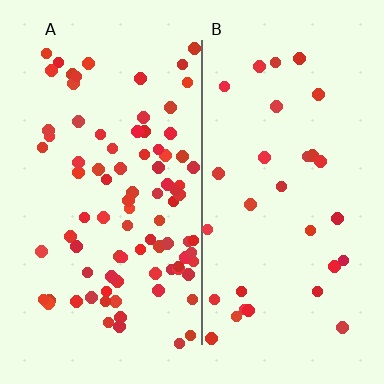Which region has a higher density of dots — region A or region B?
A (the left).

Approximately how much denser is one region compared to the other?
Approximately 2.8× — region A over region B.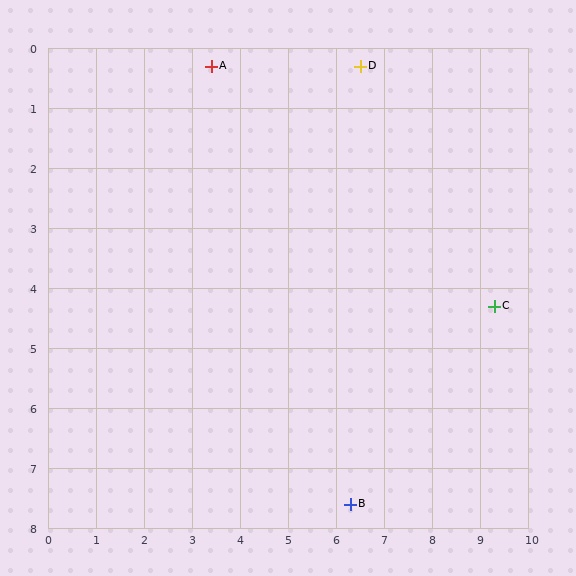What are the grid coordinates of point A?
Point A is at approximately (3.4, 0.3).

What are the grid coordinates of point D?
Point D is at approximately (6.5, 0.3).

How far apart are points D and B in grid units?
Points D and B are about 7.3 grid units apart.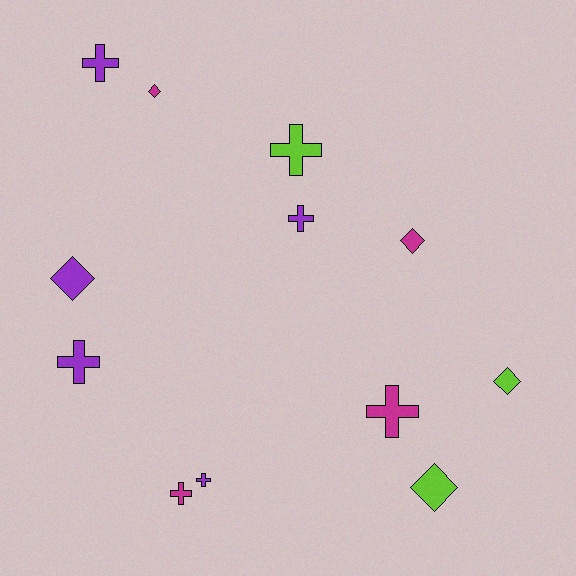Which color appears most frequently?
Purple, with 5 objects.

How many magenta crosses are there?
There are 2 magenta crosses.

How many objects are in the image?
There are 12 objects.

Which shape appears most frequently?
Cross, with 7 objects.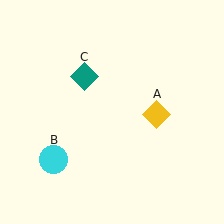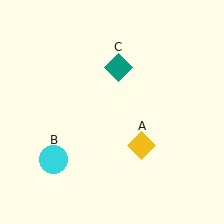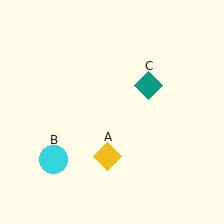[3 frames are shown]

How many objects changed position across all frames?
2 objects changed position: yellow diamond (object A), teal diamond (object C).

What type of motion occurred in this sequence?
The yellow diamond (object A), teal diamond (object C) rotated clockwise around the center of the scene.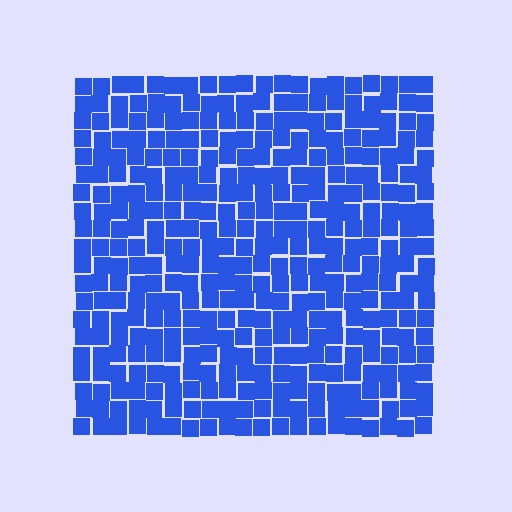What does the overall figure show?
The overall figure shows a square.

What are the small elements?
The small elements are squares.